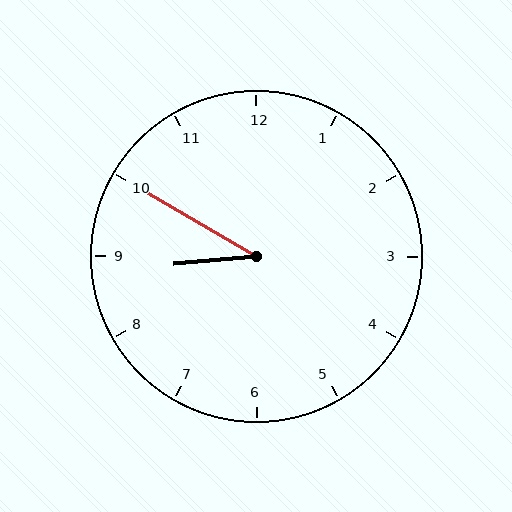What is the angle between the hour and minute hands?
Approximately 35 degrees.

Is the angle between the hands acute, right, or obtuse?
It is acute.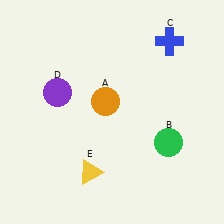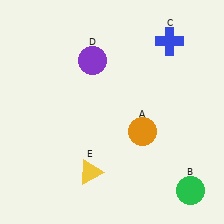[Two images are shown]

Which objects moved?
The objects that moved are: the orange circle (A), the green circle (B), the purple circle (D).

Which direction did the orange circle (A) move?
The orange circle (A) moved right.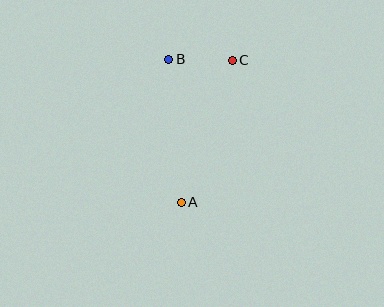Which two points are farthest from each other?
Points A and C are farthest from each other.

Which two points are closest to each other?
Points B and C are closest to each other.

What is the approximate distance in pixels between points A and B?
The distance between A and B is approximately 143 pixels.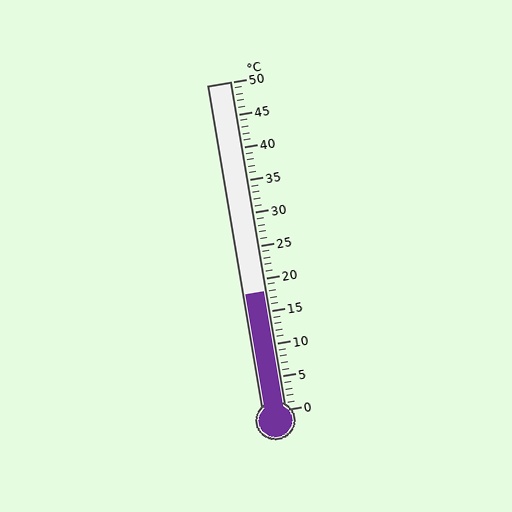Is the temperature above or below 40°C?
The temperature is below 40°C.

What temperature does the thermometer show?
The thermometer shows approximately 18°C.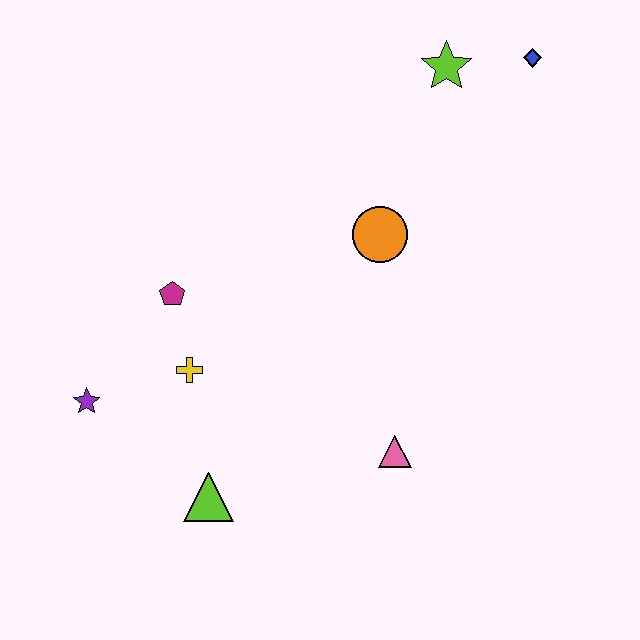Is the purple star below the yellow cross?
Yes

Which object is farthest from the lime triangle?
The blue diamond is farthest from the lime triangle.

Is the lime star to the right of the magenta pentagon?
Yes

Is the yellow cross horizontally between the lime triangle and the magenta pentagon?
Yes